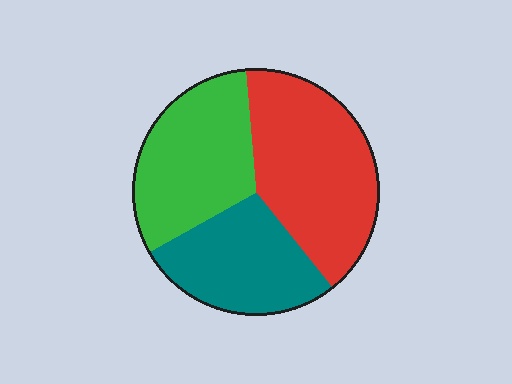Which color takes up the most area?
Red, at roughly 40%.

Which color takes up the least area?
Teal, at roughly 25%.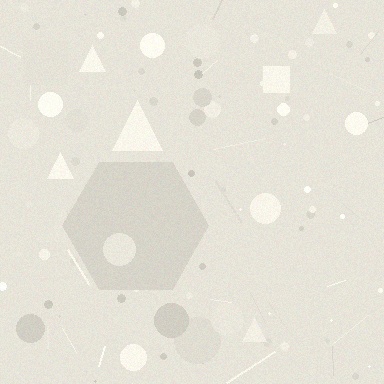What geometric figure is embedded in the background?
A hexagon is embedded in the background.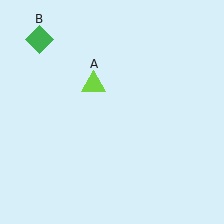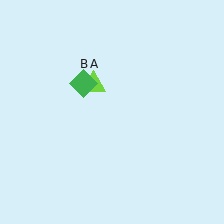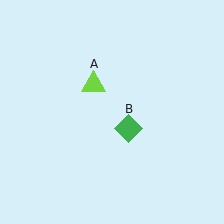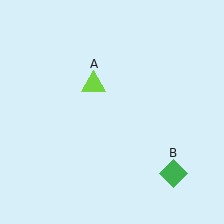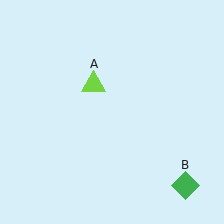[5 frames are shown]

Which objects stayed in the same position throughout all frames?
Lime triangle (object A) remained stationary.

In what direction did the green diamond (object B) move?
The green diamond (object B) moved down and to the right.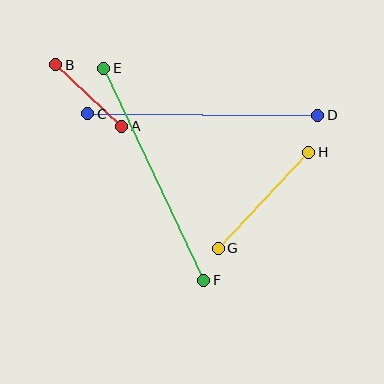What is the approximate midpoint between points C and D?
The midpoint is at approximately (203, 115) pixels.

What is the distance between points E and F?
The distance is approximately 234 pixels.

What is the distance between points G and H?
The distance is approximately 132 pixels.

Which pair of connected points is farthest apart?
Points E and F are farthest apart.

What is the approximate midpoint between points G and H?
The midpoint is at approximately (263, 200) pixels.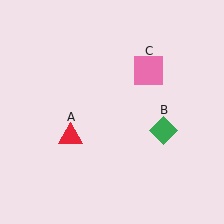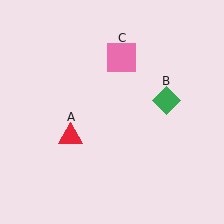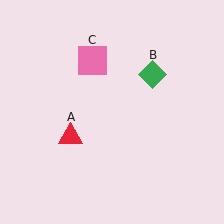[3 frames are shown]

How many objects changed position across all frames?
2 objects changed position: green diamond (object B), pink square (object C).